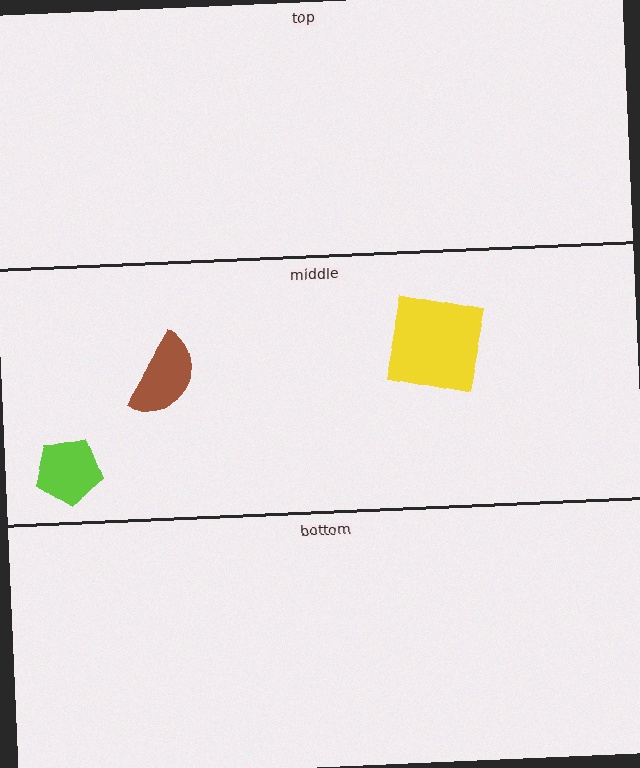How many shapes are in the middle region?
3.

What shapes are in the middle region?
The brown semicircle, the lime pentagon, the yellow square.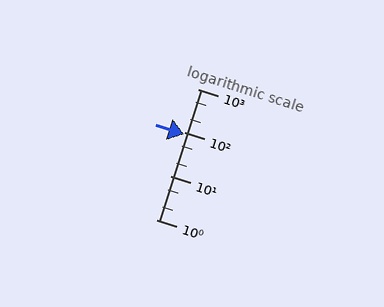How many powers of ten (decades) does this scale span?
The scale spans 3 decades, from 1 to 1000.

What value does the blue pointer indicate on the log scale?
The pointer indicates approximately 92.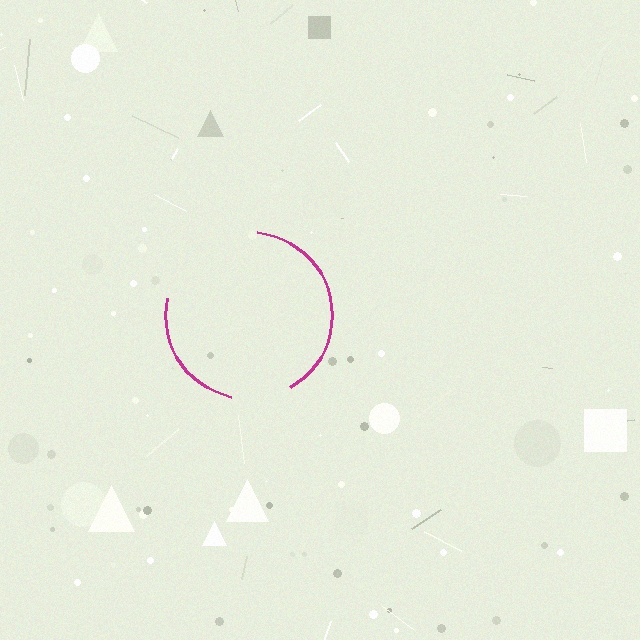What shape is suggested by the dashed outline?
The dashed outline suggests a circle.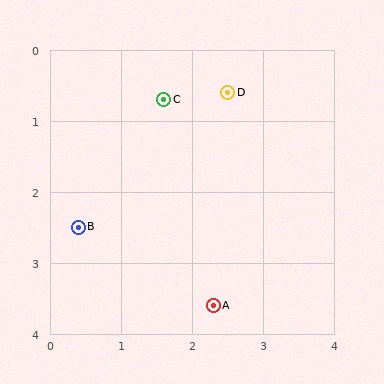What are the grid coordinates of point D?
Point D is at approximately (2.5, 0.6).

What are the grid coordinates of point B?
Point B is at approximately (0.4, 2.5).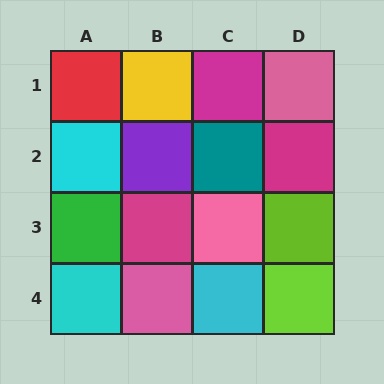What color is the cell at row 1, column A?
Red.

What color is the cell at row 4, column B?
Pink.